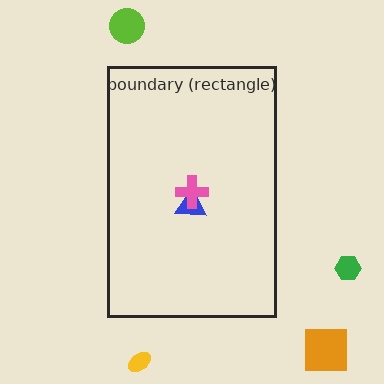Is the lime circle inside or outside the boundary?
Outside.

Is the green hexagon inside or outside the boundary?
Outside.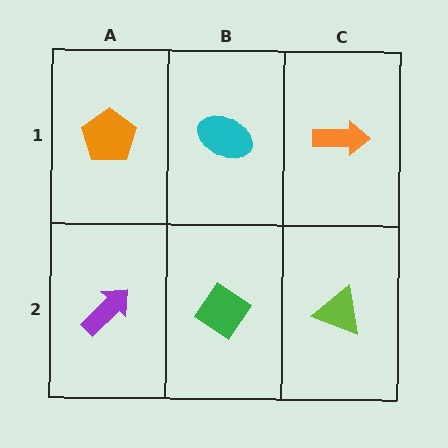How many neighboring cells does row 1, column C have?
2.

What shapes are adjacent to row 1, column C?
A lime triangle (row 2, column C), a cyan ellipse (row 1, column B).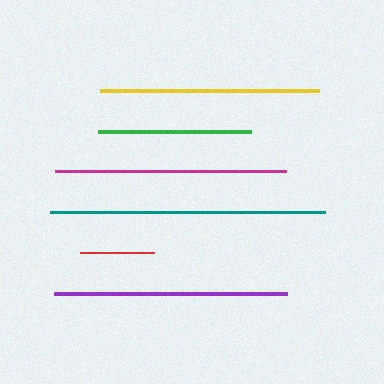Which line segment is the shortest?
The red line is the shortest at approximately 74 pixels.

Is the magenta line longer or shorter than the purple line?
The purple line is longer than the magenta line.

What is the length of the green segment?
The green segment is approximately 153 pixels long.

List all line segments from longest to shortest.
From longest to shortest: teal, purple, magenta, yellow, green, red.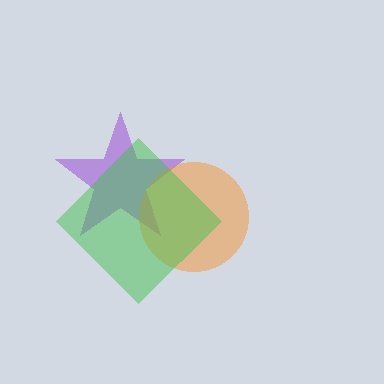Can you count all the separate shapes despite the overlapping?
Yes, there are 3 separate shapes.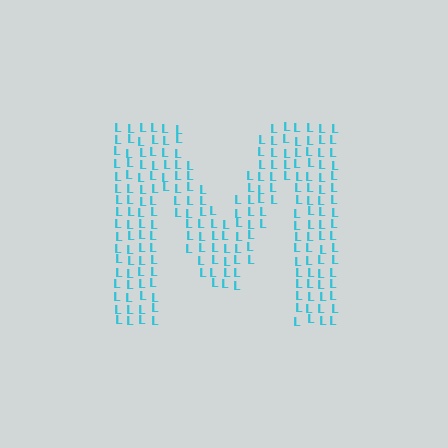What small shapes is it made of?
It is made of small letter L's.